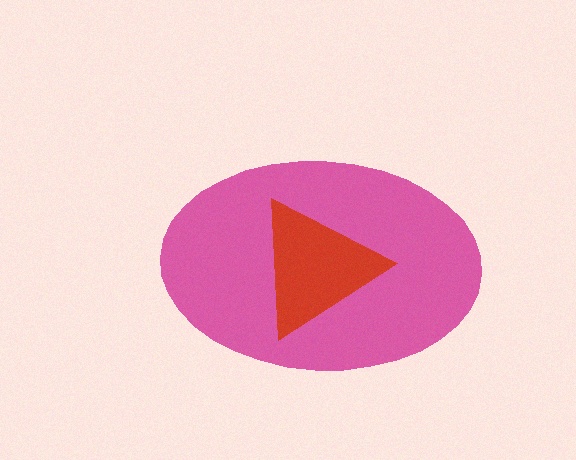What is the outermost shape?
The pink ellipse.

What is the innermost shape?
The red triangle.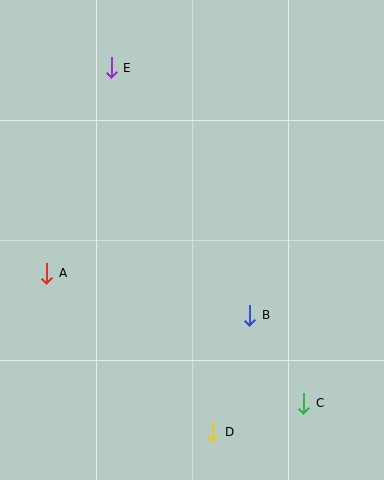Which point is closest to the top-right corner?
Point E is closest to the top-right corner.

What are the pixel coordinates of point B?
Point B is at (250, 315).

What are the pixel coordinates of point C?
Point C is at (303, 403).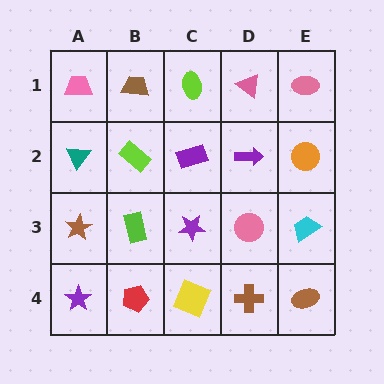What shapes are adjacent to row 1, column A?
A teal triangle (row 2, column A), a brown trapezoid (row 1, column B).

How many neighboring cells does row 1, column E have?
2.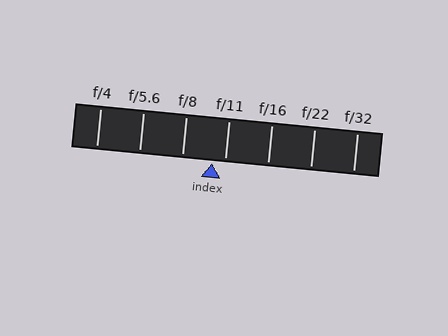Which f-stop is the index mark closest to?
The index mark is closest to f/11.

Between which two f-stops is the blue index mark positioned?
The index mark is between f/8 and f/11.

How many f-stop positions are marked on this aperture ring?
There are 7 f-stop positions marked.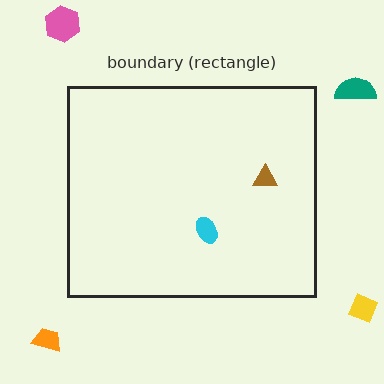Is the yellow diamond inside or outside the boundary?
Outside.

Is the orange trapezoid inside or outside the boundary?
Outside.